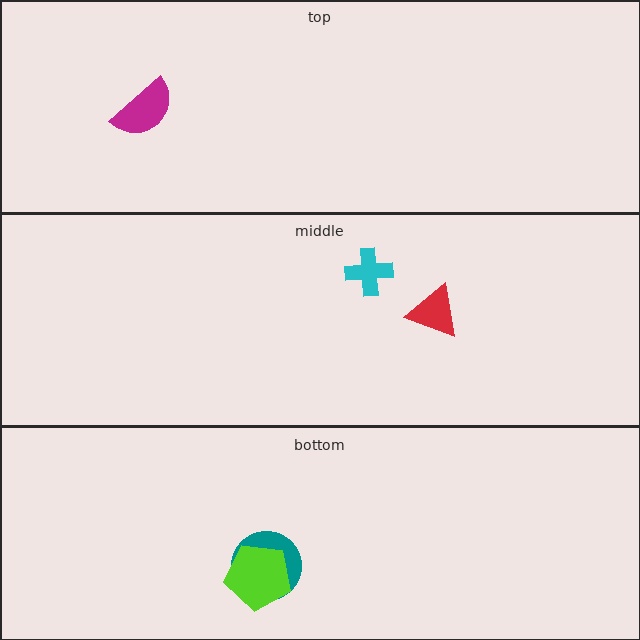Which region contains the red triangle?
The middle region.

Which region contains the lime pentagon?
The bottom region.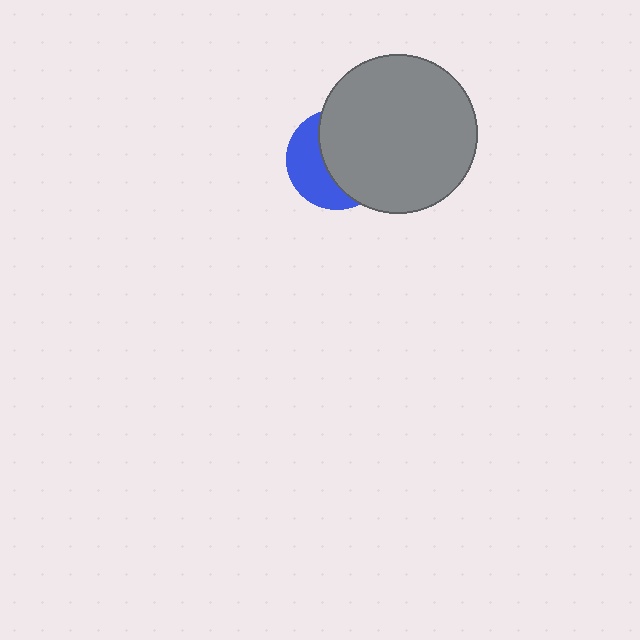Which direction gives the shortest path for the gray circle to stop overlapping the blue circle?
Moving right gives the shortest separation.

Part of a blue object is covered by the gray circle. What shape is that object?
It is a circle.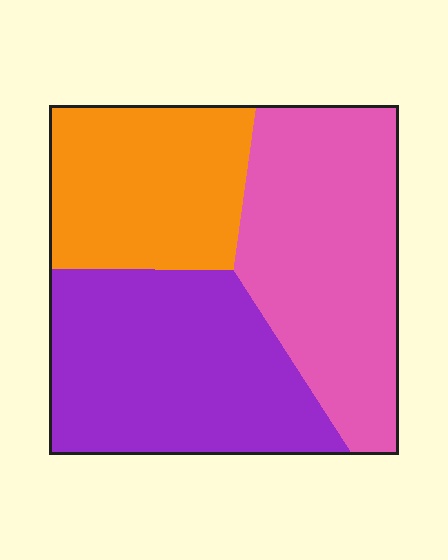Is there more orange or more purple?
Purple.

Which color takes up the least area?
Orange, at roughly 25%.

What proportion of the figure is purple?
Purple covers 37% of the figure.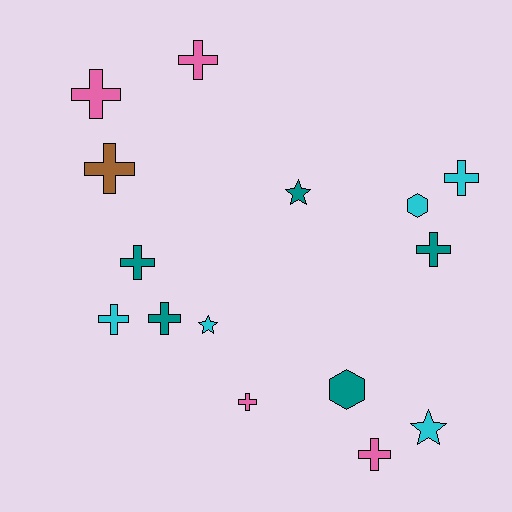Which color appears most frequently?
Teal, with 5 objects.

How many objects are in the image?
There are 15 objects.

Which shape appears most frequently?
Cross, with 10 objects.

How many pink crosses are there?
There are 4 pink crosses.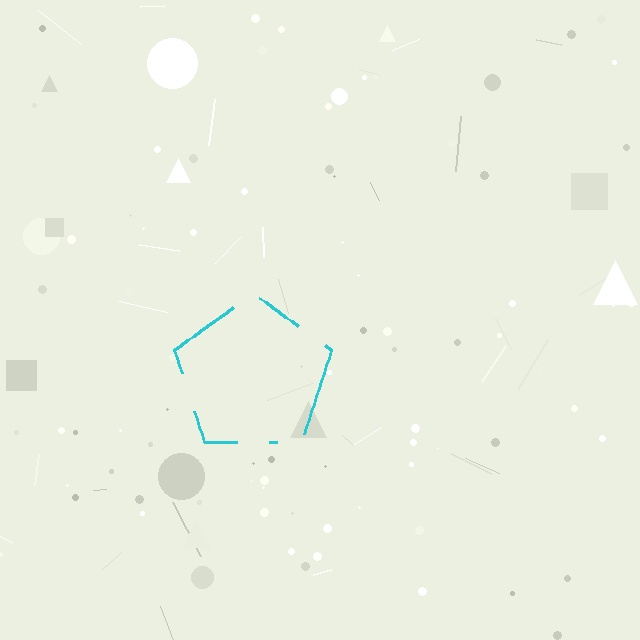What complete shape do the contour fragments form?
The contour fragments form a pentagon.